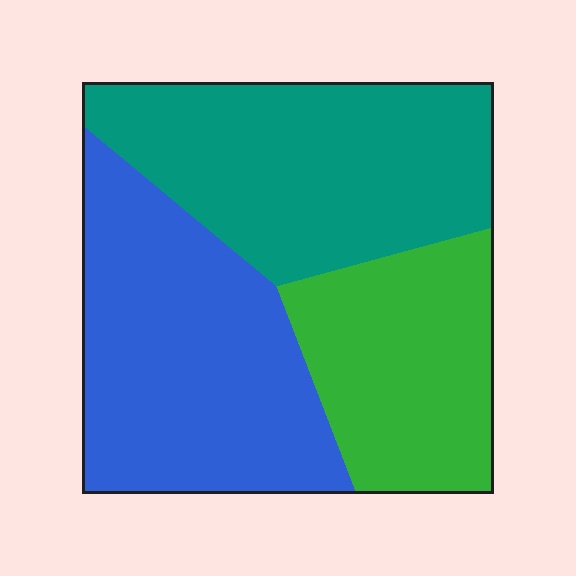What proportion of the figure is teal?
Teal covers about 35% of the figure.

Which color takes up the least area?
Green, at roughly 25%.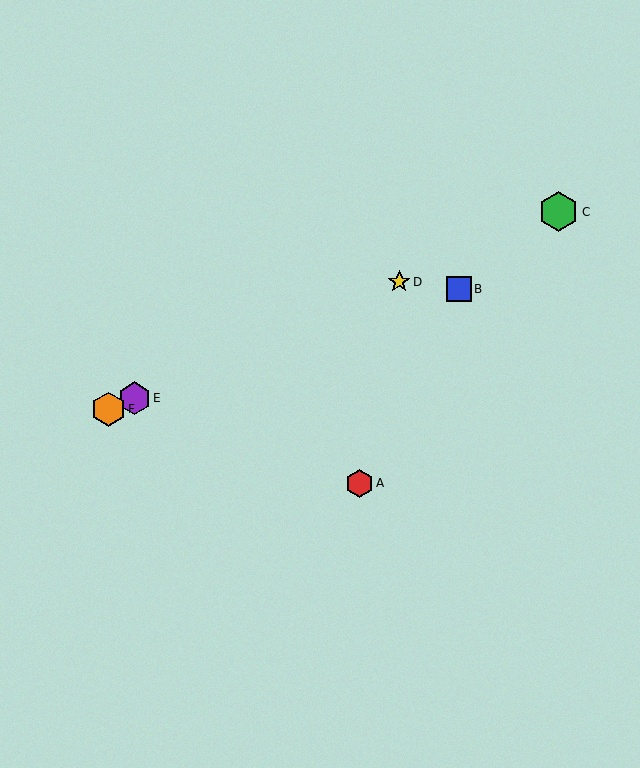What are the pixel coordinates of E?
Object E is at (134, 398).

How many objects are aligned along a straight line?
4 objects (C, D, E, F) are aligned along a straight line.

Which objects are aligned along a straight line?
Objects C, D, E, F are aligned along a straight line.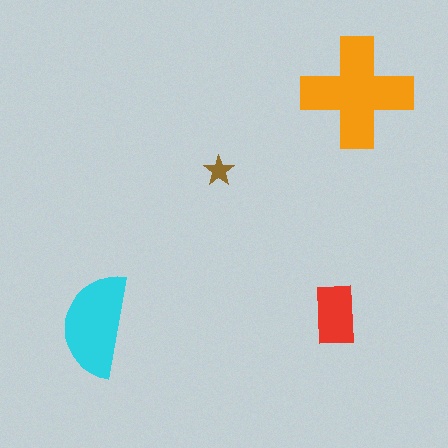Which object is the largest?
The orange cross.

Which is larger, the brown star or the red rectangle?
The red rectangle.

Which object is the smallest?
The brown star.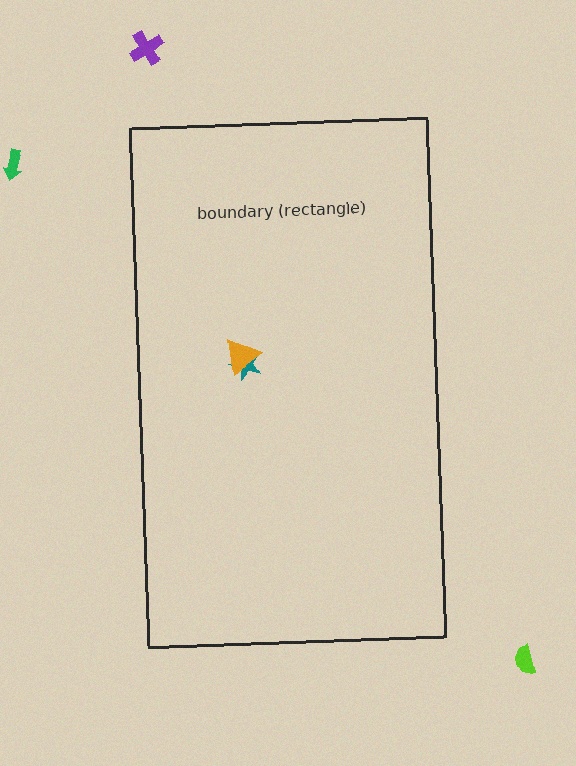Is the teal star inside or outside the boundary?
Inside.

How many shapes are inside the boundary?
2 inside, 3 outside.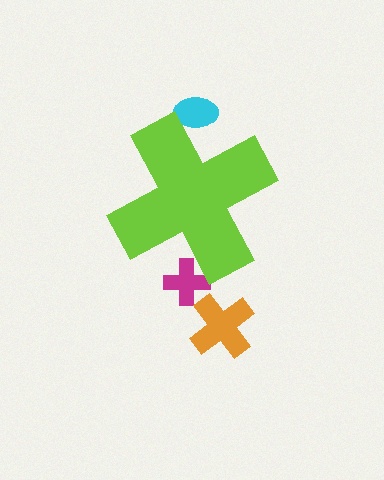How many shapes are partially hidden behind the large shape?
2 shapes are partially hidden.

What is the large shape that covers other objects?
A lime cross.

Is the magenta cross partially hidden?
Yes, the magenta cross is partially hidden behind the lime cross.